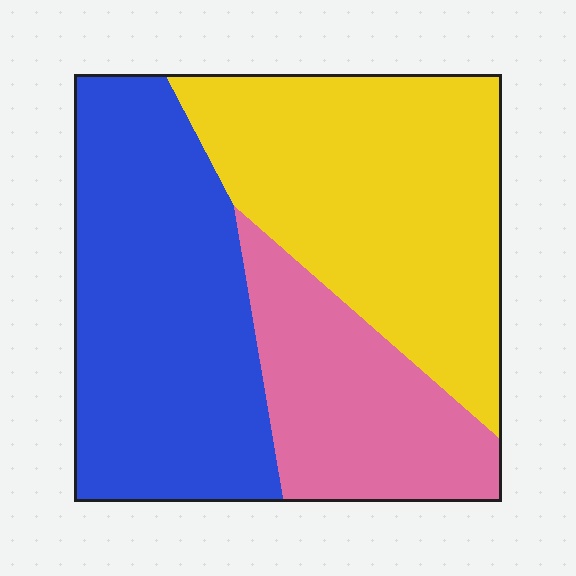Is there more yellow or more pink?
Yellow.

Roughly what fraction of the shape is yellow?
Yellow covers about 40% of the shape.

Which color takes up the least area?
Pink, at roughly 20%.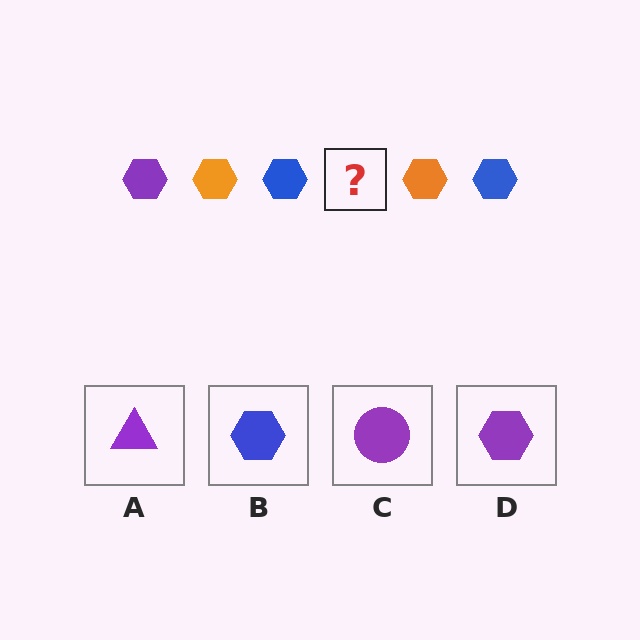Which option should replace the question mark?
Option D.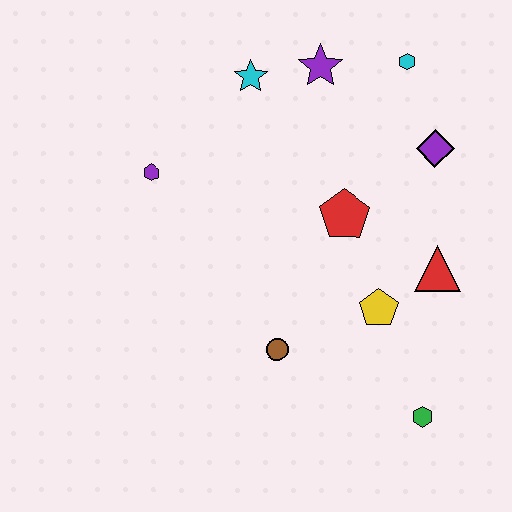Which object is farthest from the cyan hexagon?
The green hexagon is farthest from the cyan hexagon.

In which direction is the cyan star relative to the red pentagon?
The cyan star is above the red pentagon.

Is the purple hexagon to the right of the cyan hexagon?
No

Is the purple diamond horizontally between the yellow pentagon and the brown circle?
No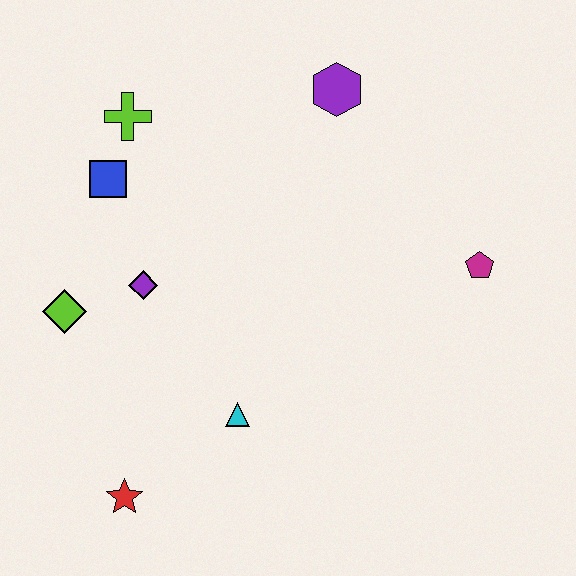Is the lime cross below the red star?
No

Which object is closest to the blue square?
The lime cross is closest to the blue square.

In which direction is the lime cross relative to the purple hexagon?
The lime cross is to the left of the purple hexagon.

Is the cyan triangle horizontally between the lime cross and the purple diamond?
No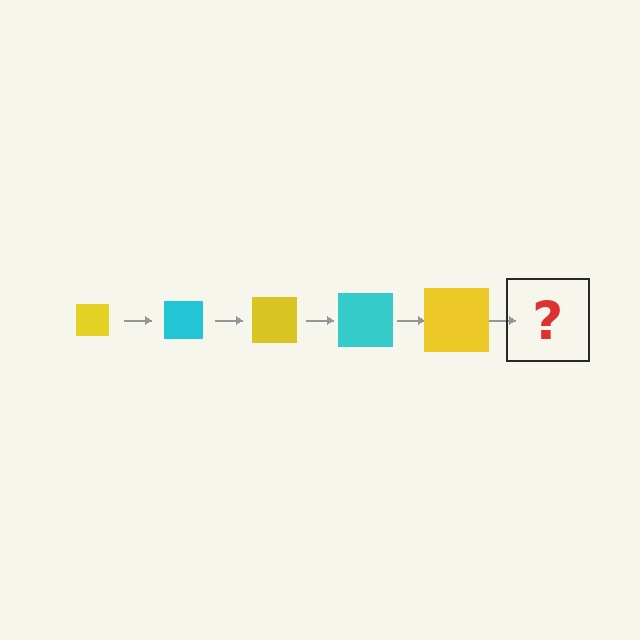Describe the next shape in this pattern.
It should be a cyan square, larger than the previous one.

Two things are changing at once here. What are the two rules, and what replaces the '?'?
The two rules are that the square grows larger each step and the color cycles through yellow and cyan. The '?' should be a cyan square, larger than the previous one.